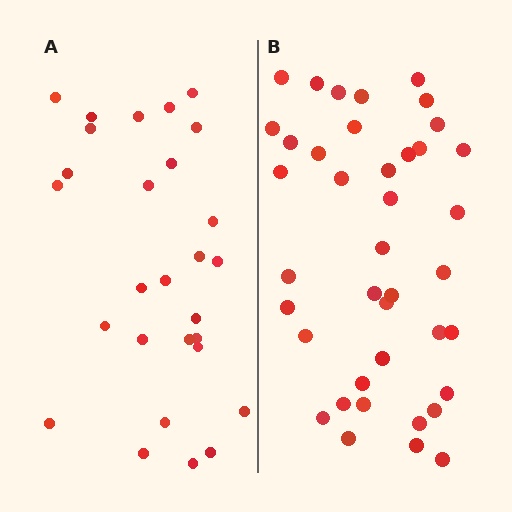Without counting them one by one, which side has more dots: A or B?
Region B (the right region) has more dots.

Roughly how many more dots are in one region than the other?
Region B has roughly 12 or so more dots than region A.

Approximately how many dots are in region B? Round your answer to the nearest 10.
About 40 dots.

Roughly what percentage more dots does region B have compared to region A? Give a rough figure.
About 45% more.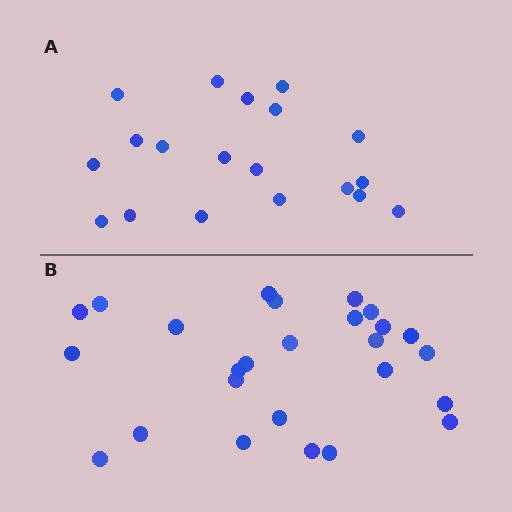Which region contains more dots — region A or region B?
Region B (the bottom region) has more dots.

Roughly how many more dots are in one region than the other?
Region B has roughly 8 or so more dots than region A.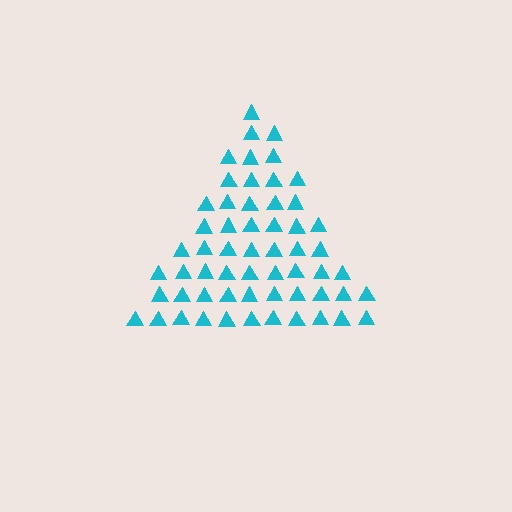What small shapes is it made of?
It is made of small triangles.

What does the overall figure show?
The overall figure shows a triangle.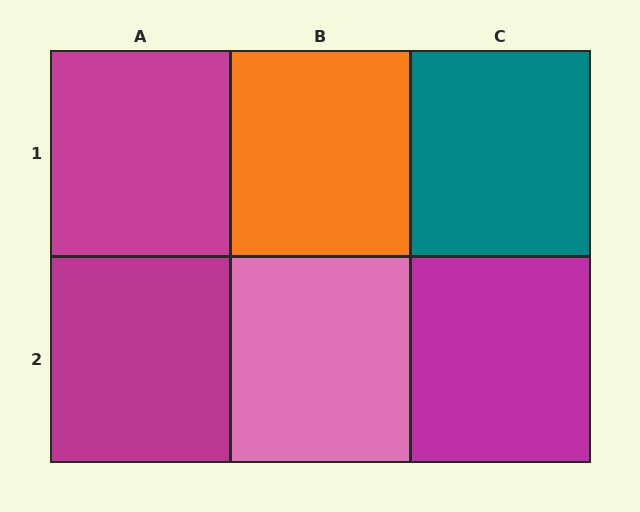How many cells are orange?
1 cell is orange.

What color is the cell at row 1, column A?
Magenta.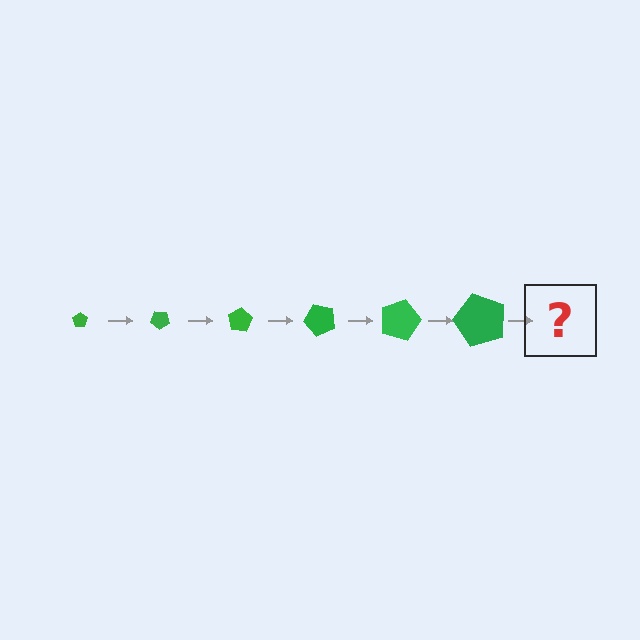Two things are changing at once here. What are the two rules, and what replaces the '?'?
The two rules are that the pentagon grows larger each step and it rotates 40 degrees each step. The '?' should be a pentagon, larger than the previous one and rotated 240 degrees from the start.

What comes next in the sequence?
The next element should be a pentagon, larger than the previous one and rotated 240 degrees from the start.